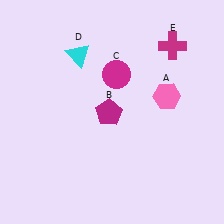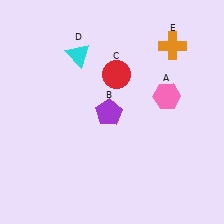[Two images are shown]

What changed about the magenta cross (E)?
In Image 1, E is magenta. In Image 2, it changed to orange.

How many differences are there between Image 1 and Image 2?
There are 3 differences between the two images.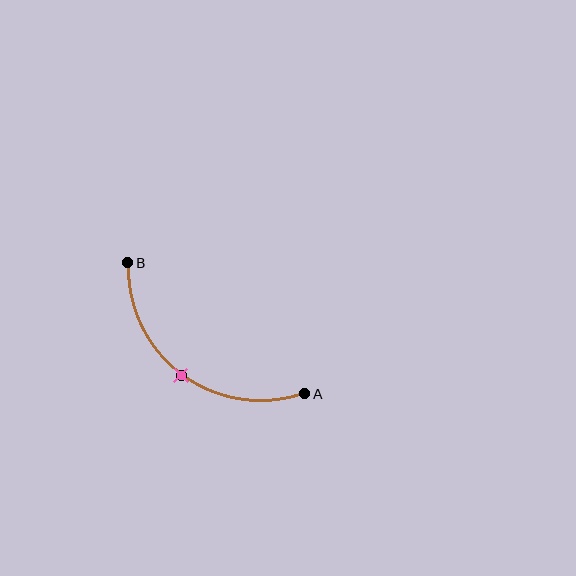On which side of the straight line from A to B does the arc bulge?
The arc bulges below and to the left of the straight line connecting A and B.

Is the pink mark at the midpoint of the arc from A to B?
Yes. The pink mark lies on the arc at equal arc-length from both A and B — it is the arc midpoint.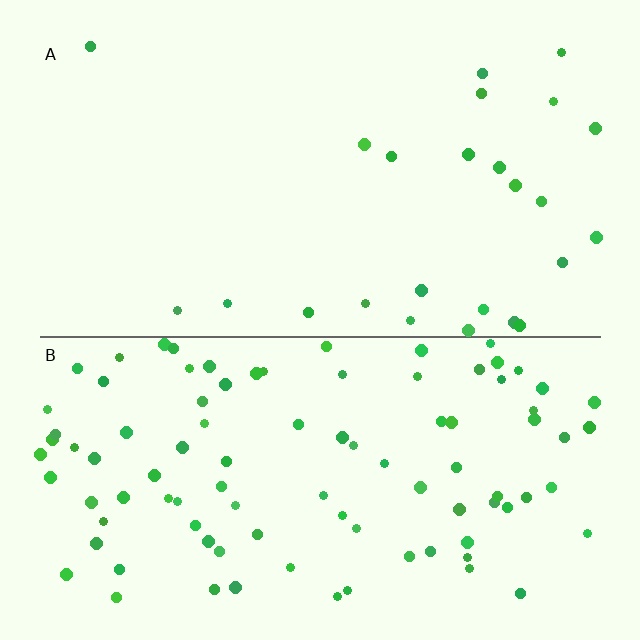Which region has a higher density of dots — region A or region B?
B (the bottom).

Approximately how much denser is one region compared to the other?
Approximately 3.8× — region B over region A.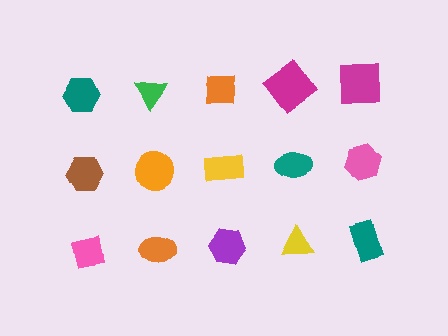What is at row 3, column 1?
A pink square.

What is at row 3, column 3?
A purple hexagon.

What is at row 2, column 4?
A teal ellipse.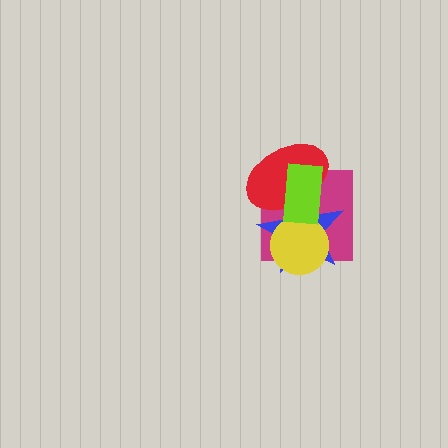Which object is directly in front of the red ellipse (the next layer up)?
The blue star is directly in front of the red ellipse.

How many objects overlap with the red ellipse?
3 objects overlap with the red ellipse.